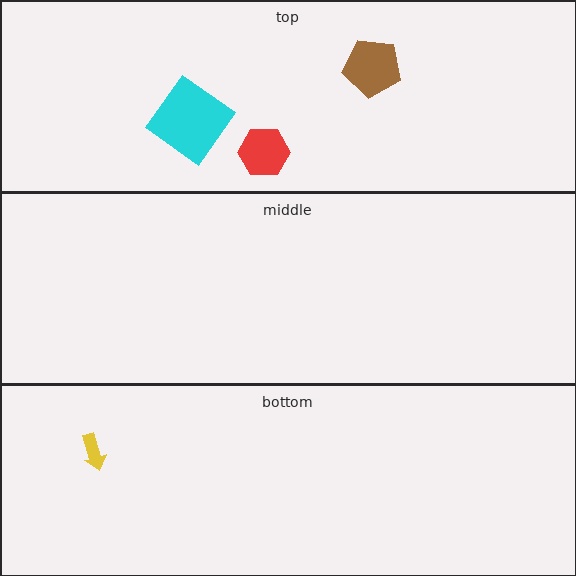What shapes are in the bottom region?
The yellow arrow.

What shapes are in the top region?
The red hexagon, the brown pentagon, the cyan diamond.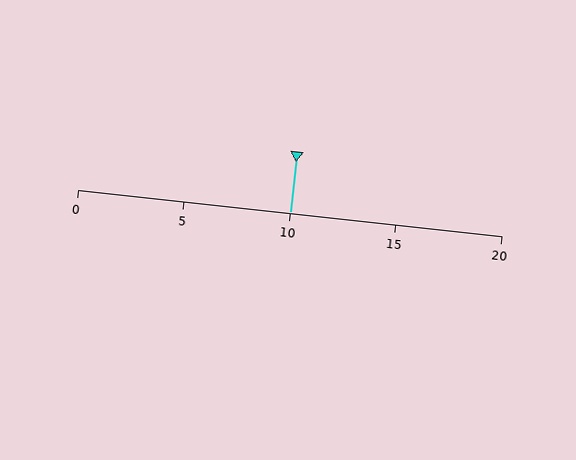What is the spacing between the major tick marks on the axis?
The major ticks are spaced 5 apart.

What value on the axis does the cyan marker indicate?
The marker indicates approximately 10.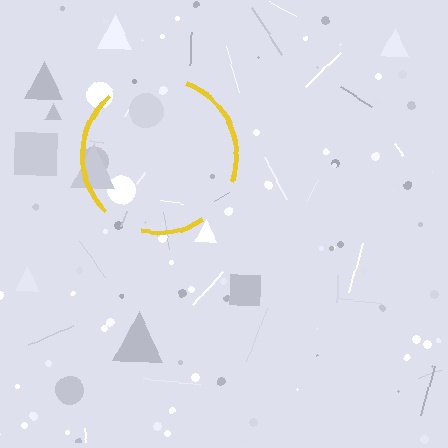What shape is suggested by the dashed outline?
The dashed outline suggests a circle.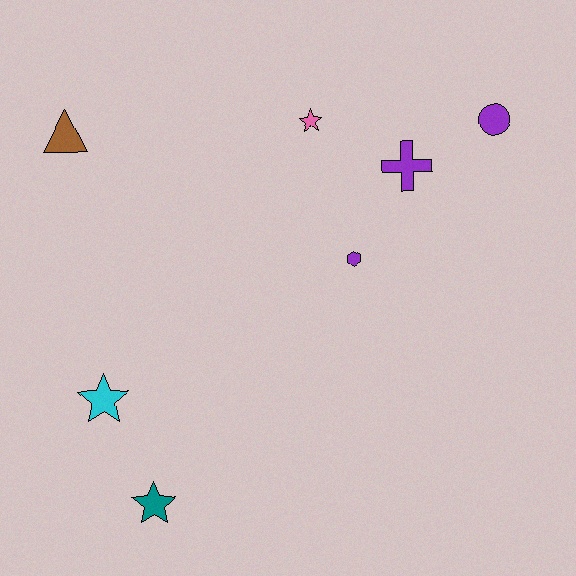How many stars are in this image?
There are 3 stars.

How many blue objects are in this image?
There are no blue objects.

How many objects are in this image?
There are 7 objects.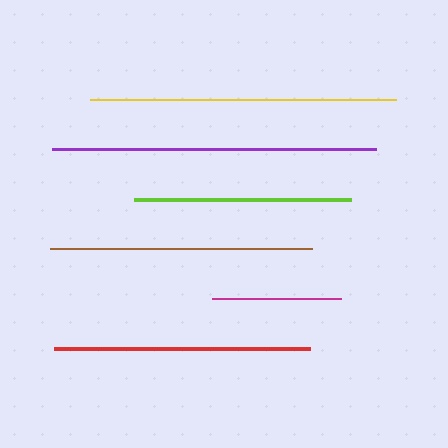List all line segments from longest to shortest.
From longest to shortest: purple, yellow, brown, red, lime, magenta.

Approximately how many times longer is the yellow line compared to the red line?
The yellow line is approximately 1.2 times the length of the red line.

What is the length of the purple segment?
The purple segment is approximately 324 pixels long.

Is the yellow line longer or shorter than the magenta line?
The yellow line is longer than the magenta line.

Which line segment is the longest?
The purple line is the longest at approximately 324 pixels.